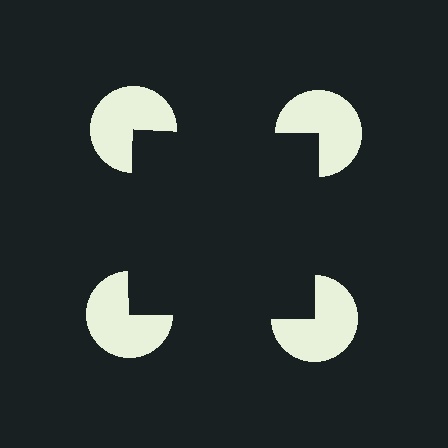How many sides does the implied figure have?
4 sides.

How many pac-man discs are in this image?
There are 4 — one at each vertex of the illusory square.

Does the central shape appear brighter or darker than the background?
It typically appears slightly darker than the background, even though no actual brightness change is drawn.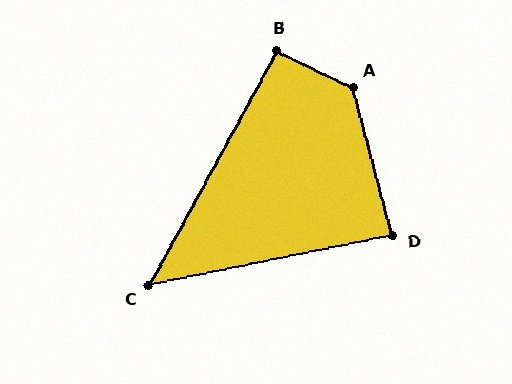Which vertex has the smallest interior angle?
C, at approximately 50 degrees.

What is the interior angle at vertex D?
Approximately 87 degrees (approximately right).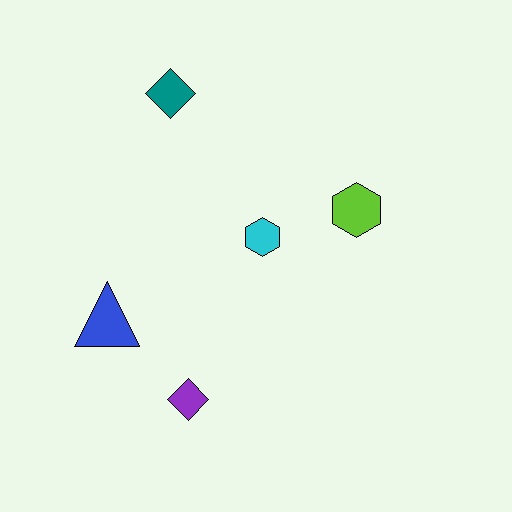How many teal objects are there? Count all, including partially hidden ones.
There is 1 teal object.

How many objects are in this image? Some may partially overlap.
There are 5 objects.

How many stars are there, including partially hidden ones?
There are no stars.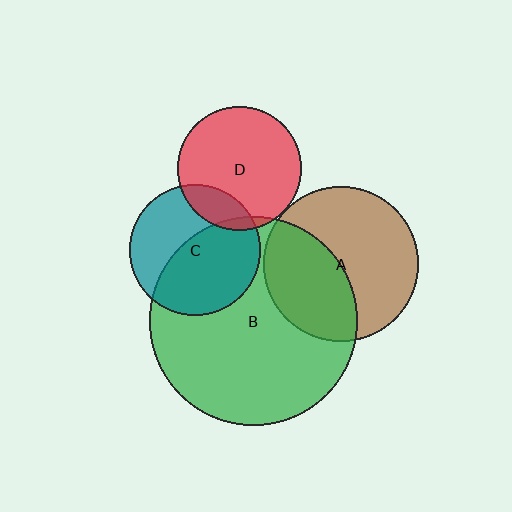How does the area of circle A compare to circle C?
Approximately 1.4 times.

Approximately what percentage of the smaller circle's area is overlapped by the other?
Approximately 55%.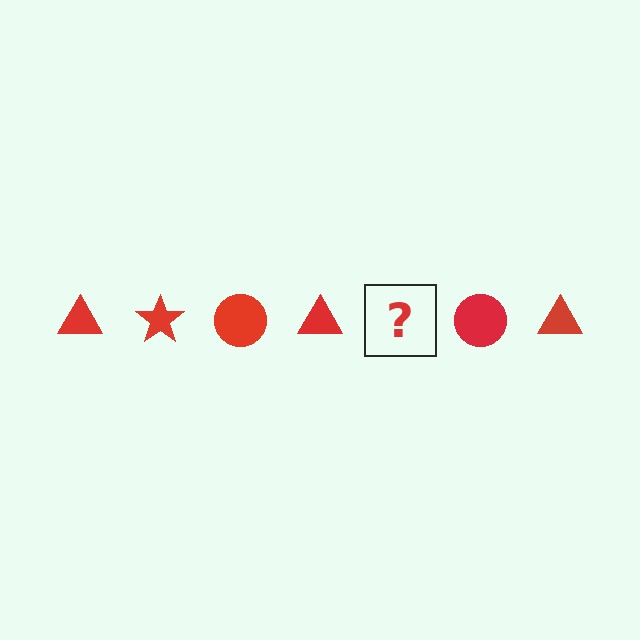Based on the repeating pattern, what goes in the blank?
The blank should be a red star.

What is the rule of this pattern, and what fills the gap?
The rule is that the pattern cycles through triangle, star, circle shapes in red. The gap should be filled with a red star.